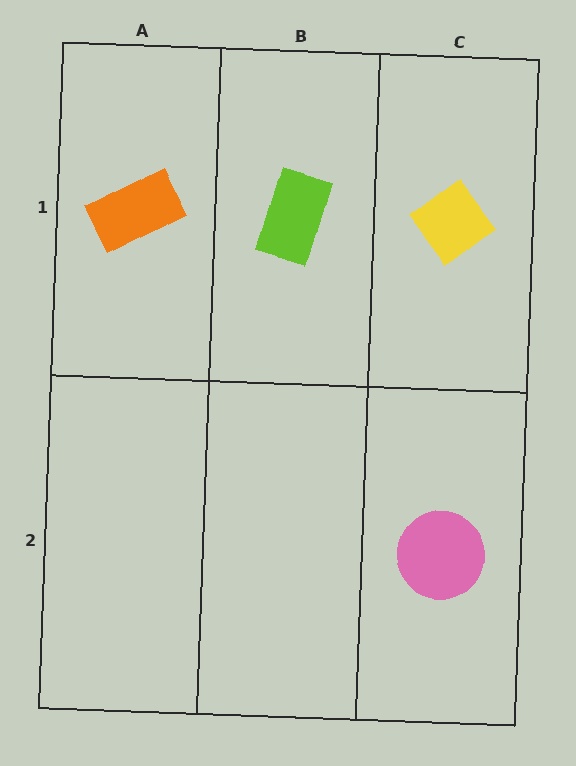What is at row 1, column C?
A yellow diamond.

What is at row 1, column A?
An orange rectangle.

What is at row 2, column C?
A pink circle.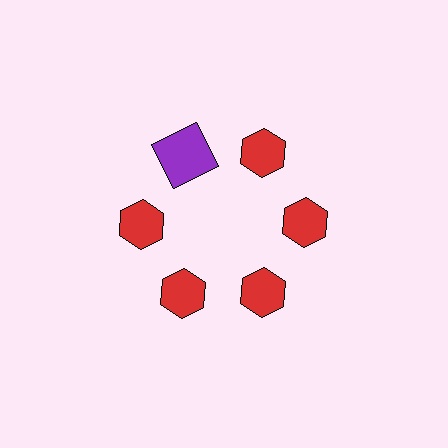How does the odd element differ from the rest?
It differs in both color (purple instead of red) and shape (square instead of hexagon).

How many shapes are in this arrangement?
There are 6 shapes arranged in a ring pattern.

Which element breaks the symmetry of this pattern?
The purple square at roughly the 11 o'clock position breaks the symmetry. All other shapes are red hexagons.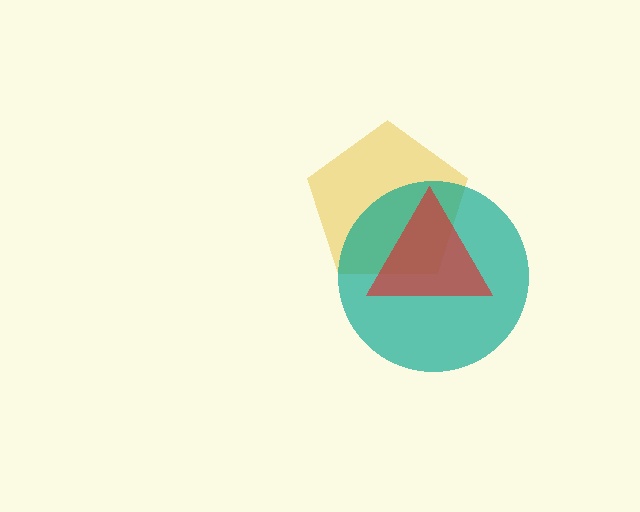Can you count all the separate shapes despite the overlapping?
Yes, there are 3 separate shapes.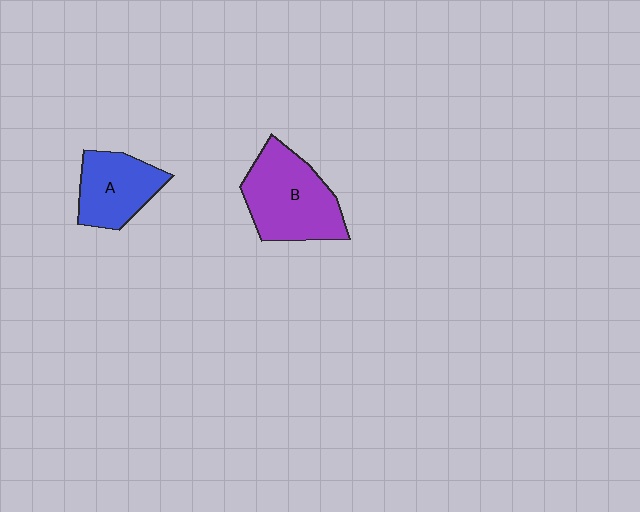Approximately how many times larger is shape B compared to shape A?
Approximately 1.4 times.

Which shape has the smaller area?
Shape A (blue).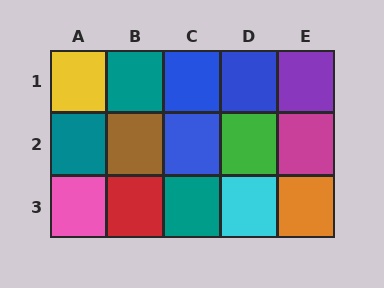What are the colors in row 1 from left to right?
Yellow, teal, blue, blue, purple.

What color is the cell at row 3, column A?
Pink.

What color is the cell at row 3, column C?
Teal.